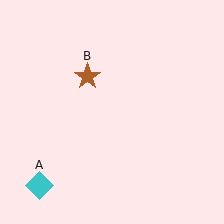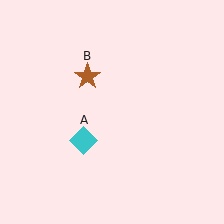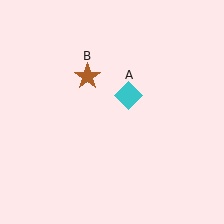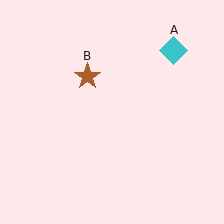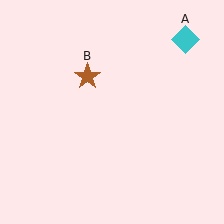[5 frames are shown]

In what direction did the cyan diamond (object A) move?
The cyan diamond (object A) moved up and to the right.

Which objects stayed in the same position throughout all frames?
Brown star (object B) remained stationary.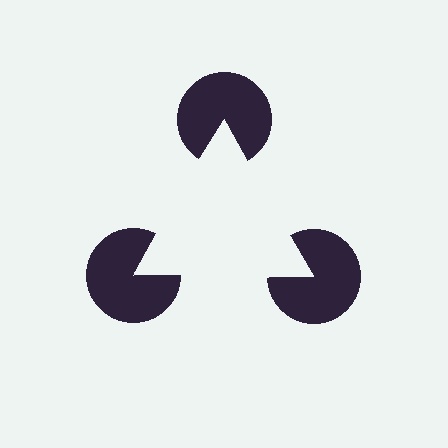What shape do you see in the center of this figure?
An illusory triangle — its edges are inferred from the aligned wedge cuts in the pac-man discs, not physically drawn.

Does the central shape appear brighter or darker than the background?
It typically appears slightly brighter than the background, even though no actual brightness change is drawn.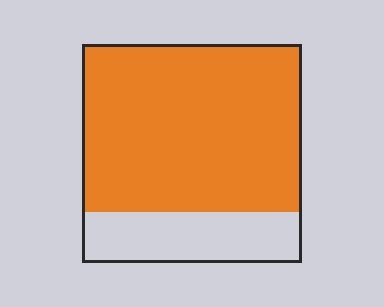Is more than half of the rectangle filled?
Yes.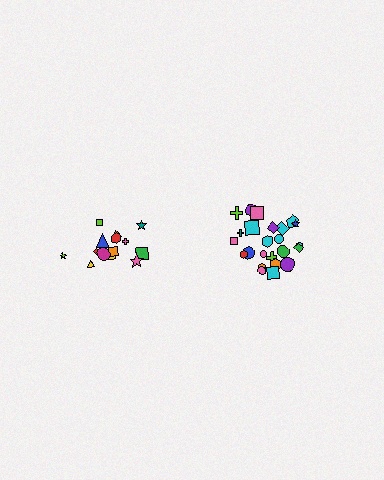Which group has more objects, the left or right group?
The right group.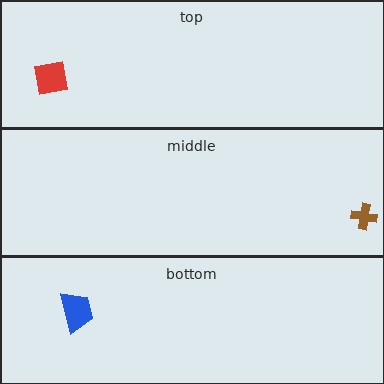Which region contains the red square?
The top region.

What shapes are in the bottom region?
The blue trapezoid.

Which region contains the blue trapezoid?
The bottom region.